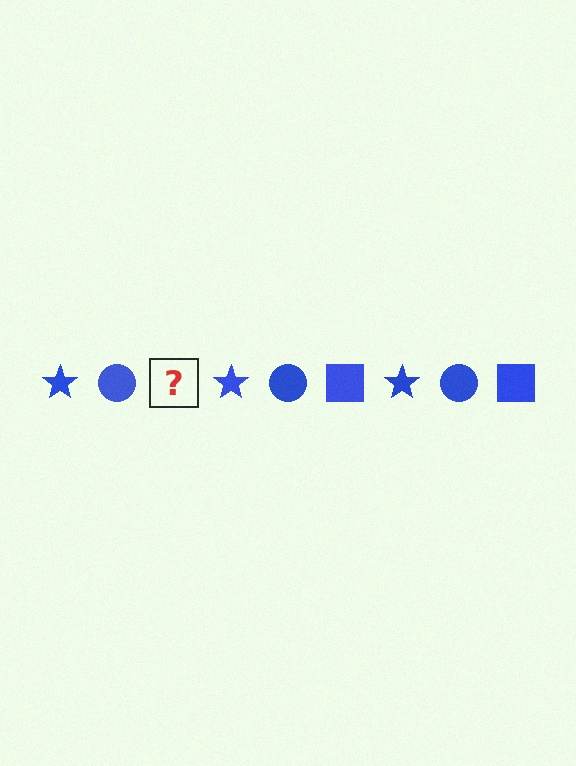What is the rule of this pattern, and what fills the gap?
The rule is that the pattern cycles through star, circle, square shapes in blue. The gap should be filled with a blue square.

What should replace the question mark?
The question mark should be replaced with a blue square.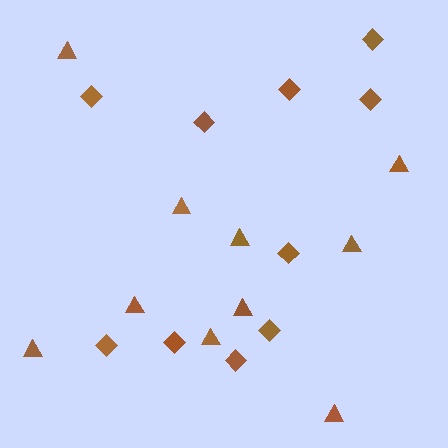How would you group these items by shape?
There are 2 groups: one group of diamonds (10) and one group of triangles (10).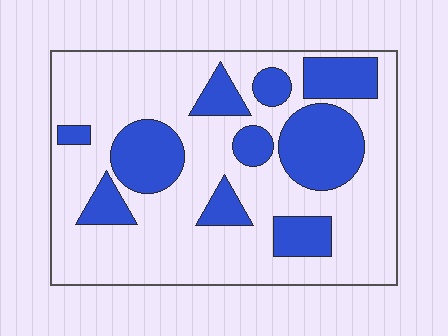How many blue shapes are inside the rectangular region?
10.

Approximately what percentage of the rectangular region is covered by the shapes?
Approximately 30%.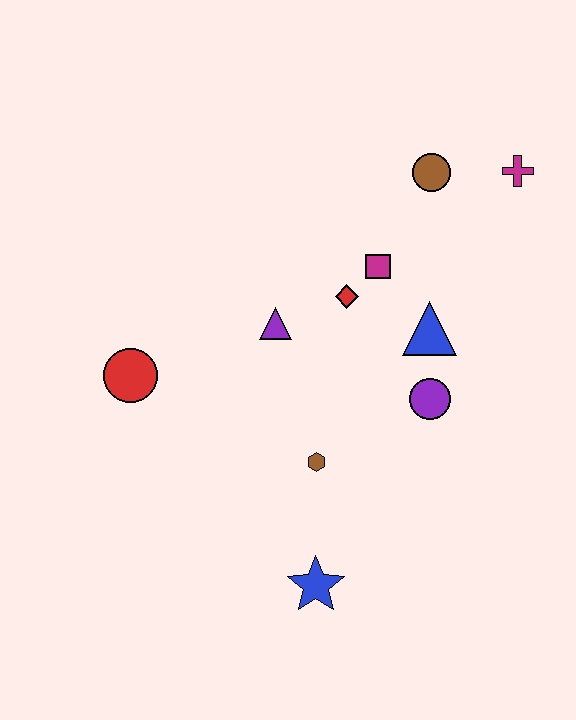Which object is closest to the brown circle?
The magenta cross is closest to the brown circle.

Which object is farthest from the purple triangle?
The magenta cross is farthest from the purple triangle.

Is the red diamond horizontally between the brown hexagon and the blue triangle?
Yes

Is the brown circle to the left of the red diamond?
No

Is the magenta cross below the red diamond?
No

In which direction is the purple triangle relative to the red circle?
The purple triangle is to the right of the red circle.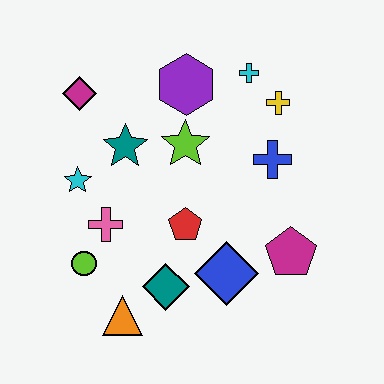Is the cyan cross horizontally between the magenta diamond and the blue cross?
Yes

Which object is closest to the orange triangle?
The teal diamond is closest to the orange triangle.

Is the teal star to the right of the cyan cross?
No